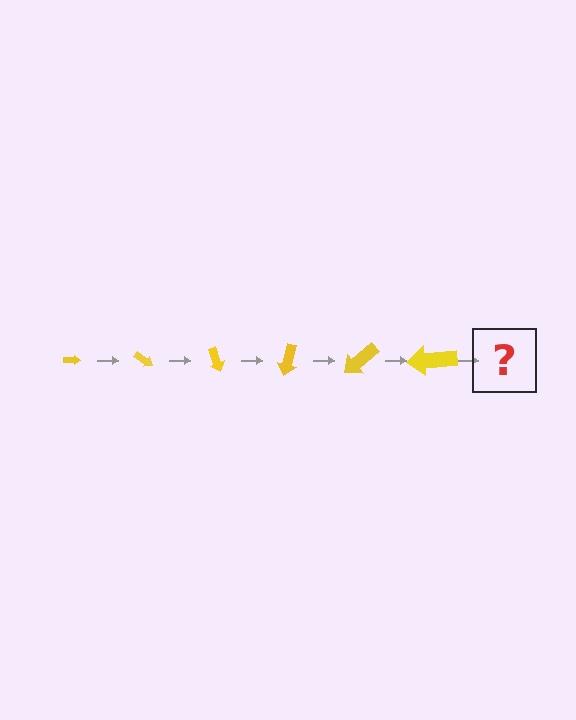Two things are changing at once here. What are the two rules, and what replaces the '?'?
The two rules are that the arrow grows larger each step and it rotates 35 degrees each step. The '?' should be an arrow, larger than the previous one and rotated 210 degrees from the start.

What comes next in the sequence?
The next element should be an arrow, larger than the previous one and rotated 210 degrees from the start.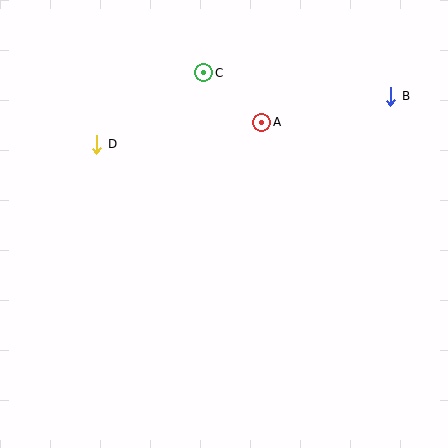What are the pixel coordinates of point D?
Point D is at (97, 144).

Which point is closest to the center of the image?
Point A at (262, 122) is closest to the center.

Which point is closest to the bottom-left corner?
Point D is closest to the bottom-left corner.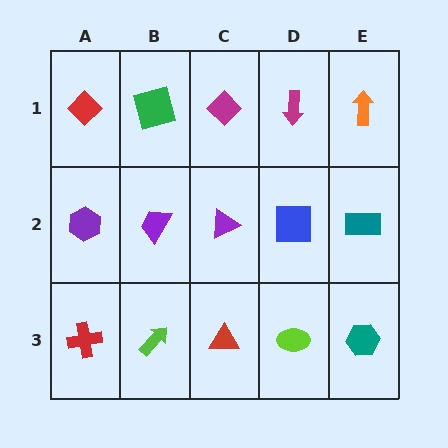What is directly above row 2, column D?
A magenta arrow.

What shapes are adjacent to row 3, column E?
A teal rectangle (row 2, column E), a lime ellipse (row 3, column D).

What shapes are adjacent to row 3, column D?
A blue square (row 2, column D), a red triangle (row 3, column C), a teal hexagon (row 3, column E).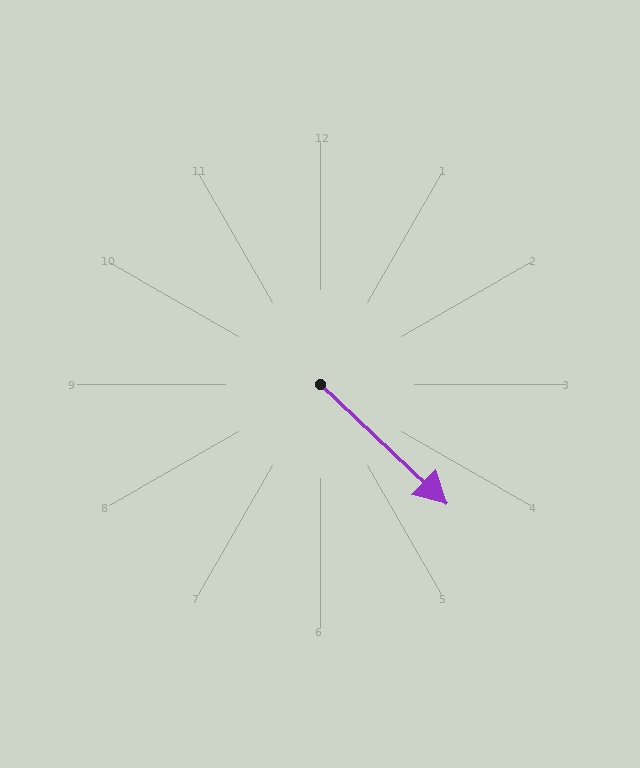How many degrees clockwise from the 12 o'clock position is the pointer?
Approximately 134 degrees.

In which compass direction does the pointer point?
Southeast.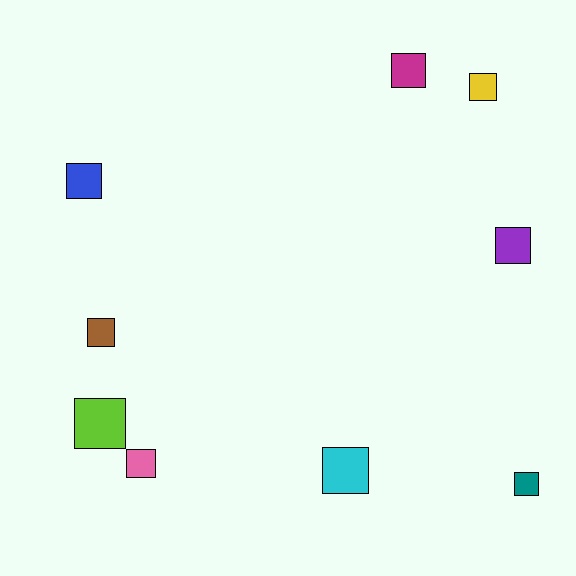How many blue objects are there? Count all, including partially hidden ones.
There is 1 blue object.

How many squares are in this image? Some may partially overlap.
There are 9 squares.